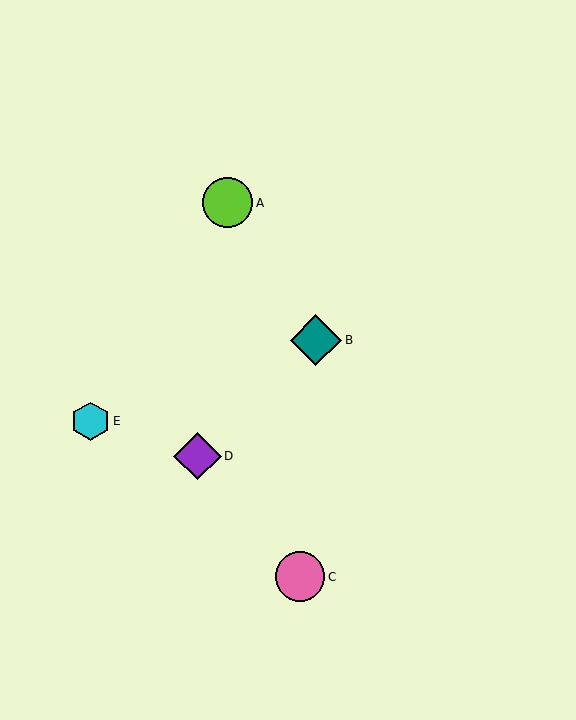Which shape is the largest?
The teal diamond (labeled B) is the largest.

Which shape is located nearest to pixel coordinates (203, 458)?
The purple diamond (labeled D) at (197, 456) is nearest to that location.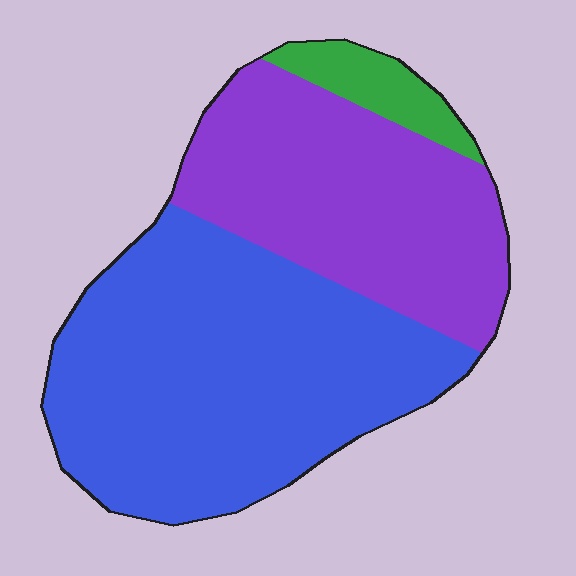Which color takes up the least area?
Green, at roughly 5%.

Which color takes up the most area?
Blue, at roughly 55%.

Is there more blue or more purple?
Blue.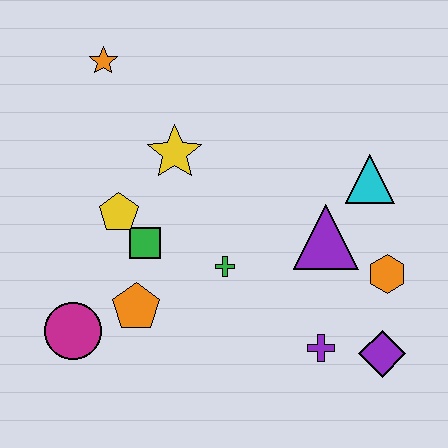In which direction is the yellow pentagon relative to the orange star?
The yellow pentagon is below the orange star.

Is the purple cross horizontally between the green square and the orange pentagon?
No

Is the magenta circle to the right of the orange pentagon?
No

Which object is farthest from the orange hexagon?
The orange star is farthest from the orange hexagon.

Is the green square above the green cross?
Yes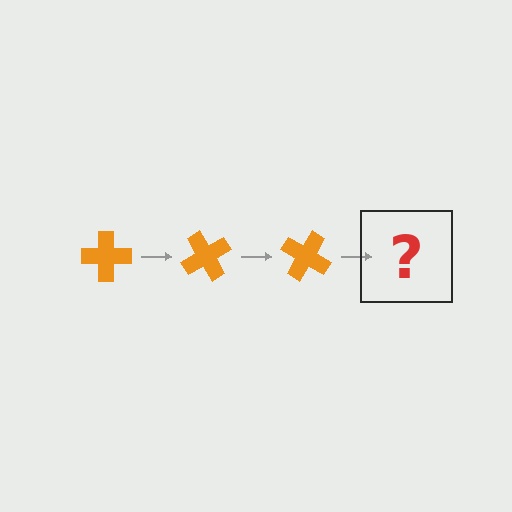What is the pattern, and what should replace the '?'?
The pattern is that the cross rotates 60 degrees each step. The '?' should be an orange cross rotated 180 degrees.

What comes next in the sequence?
The next element should be an orange cross rotated 180 degrees.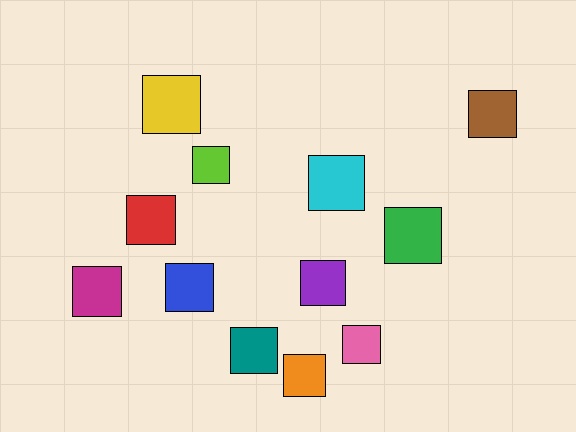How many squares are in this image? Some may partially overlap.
There are 12 squares.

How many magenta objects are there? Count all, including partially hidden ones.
There is 1 magenta object.